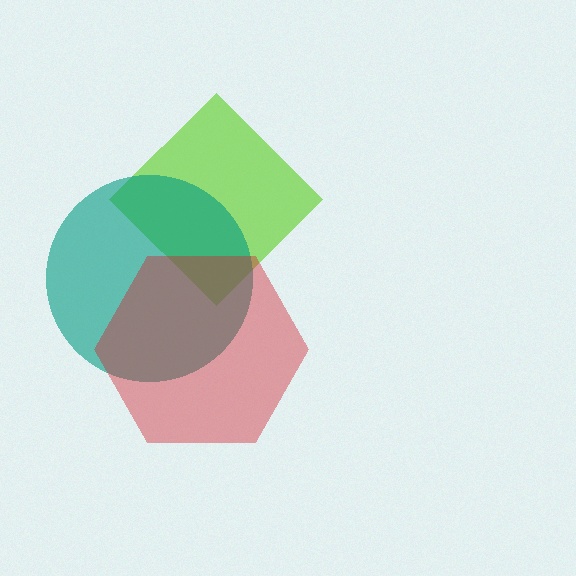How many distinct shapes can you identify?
There are 3 distinct shapes: a lime diamond, a teal circle, a red hexagon.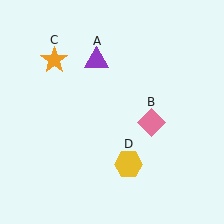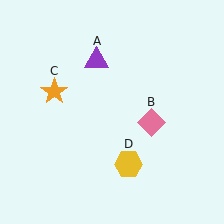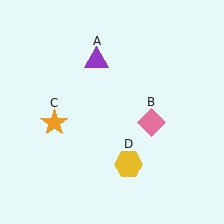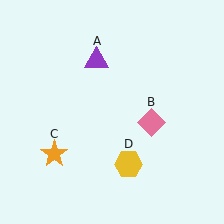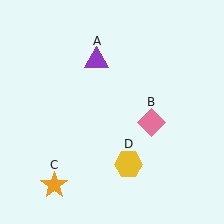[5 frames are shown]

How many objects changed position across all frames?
1 object changed position: orange star (object C).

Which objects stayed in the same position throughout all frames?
Purple triangle (object A) and pink diamond (object B) and yellow hexagon (object D) remained stationary.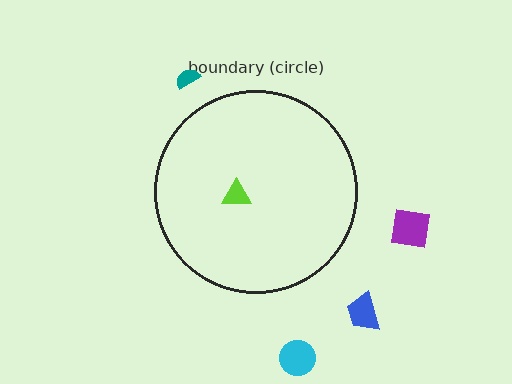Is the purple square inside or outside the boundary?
Outside.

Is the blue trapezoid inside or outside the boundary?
Outside.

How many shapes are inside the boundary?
1 inside, 4 outside.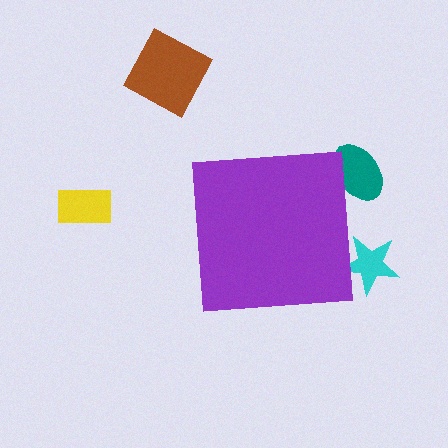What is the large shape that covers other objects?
A purple square.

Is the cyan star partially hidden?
Yes, the cyan star is partially hidden behind the purple square.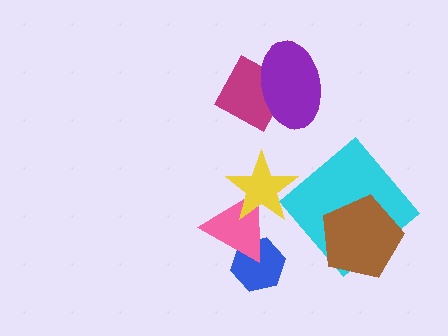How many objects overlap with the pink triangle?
2 objects overlap with the pink triangle.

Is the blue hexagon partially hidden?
Yes, it is partially covered by another shape.